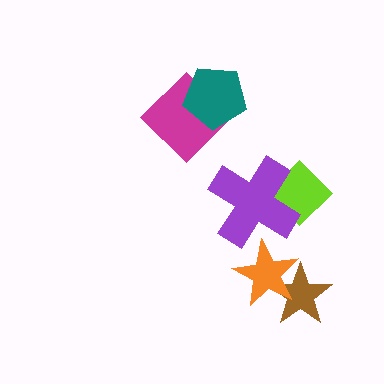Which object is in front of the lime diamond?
The purple cross is in front of the lime diamond.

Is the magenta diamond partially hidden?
Yes, it is partially covered by another shape.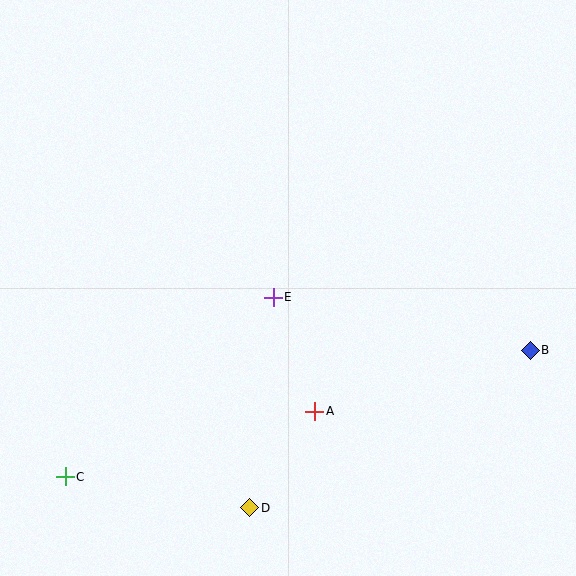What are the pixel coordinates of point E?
Point E is at (273, 297).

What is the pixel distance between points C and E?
The distance between C and E is 275 pixels.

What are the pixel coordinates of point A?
Point A is at (315, 411).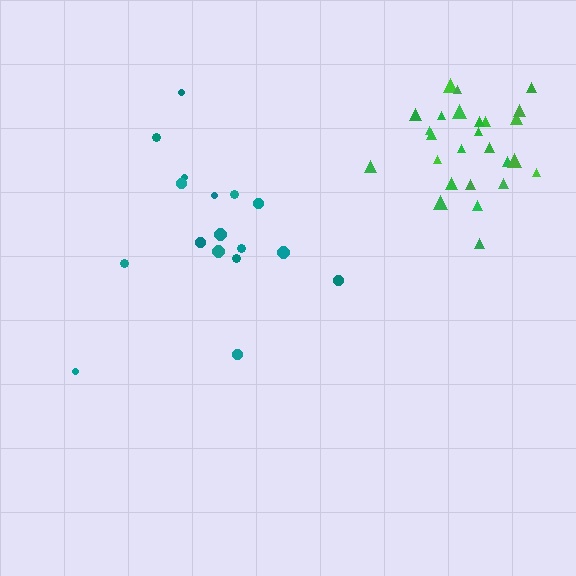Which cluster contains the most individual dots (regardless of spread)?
Green (26).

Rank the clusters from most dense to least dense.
green, teal.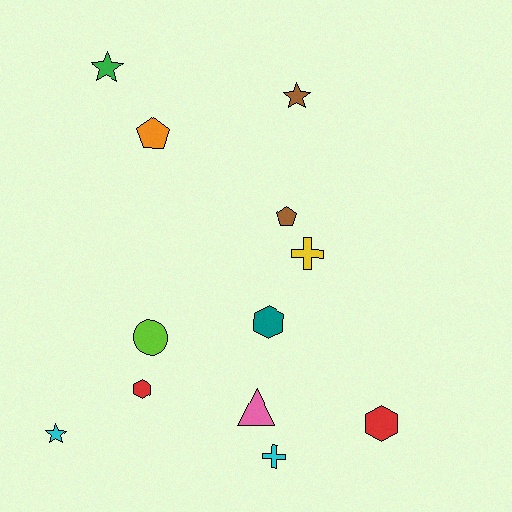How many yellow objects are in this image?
There is 1 yellow object.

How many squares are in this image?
There are no squares.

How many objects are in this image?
There are 12 objects.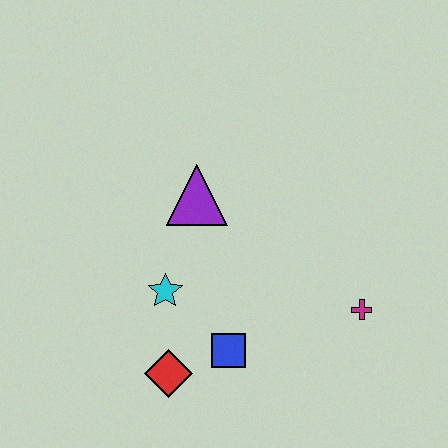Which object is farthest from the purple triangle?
The magenta cross is farthest from the purple triangle.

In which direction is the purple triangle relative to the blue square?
The purple triangle is above the blue square.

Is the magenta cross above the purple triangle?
No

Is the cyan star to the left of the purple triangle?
Yes